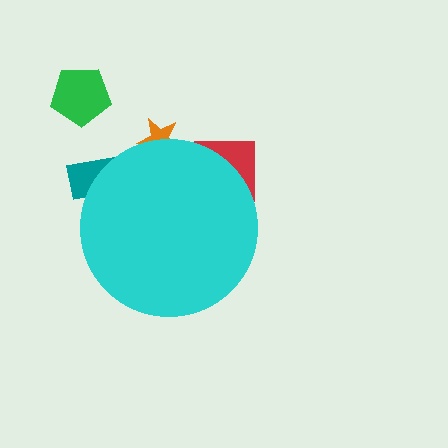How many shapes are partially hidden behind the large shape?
3 shapes are partially hidden.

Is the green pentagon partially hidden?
No, the green pentagon is fully visible.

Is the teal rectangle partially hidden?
Yes, the teal rectangle is partially hidden behind the cyan circle.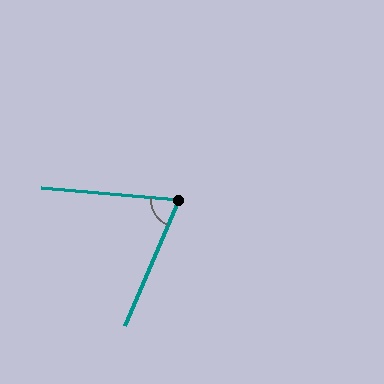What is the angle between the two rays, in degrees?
Approximately 72 degrees.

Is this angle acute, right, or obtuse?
It is acute.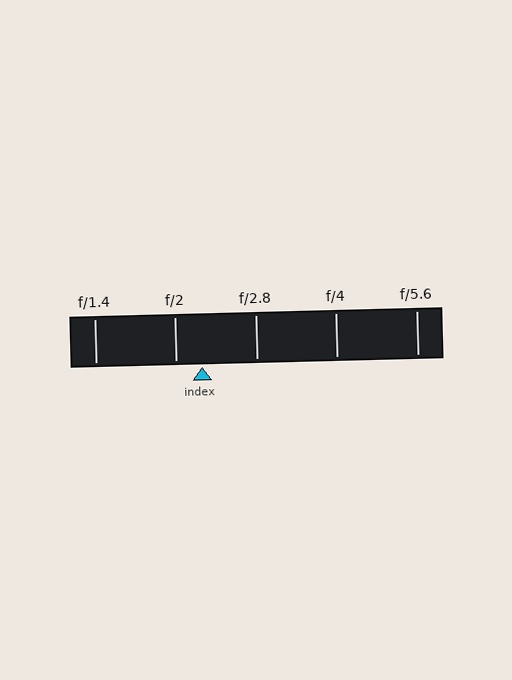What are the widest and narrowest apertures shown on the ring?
The widest aperture shown is f/1.4 and the narrowest is f/5.6.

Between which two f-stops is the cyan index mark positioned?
The index mark is between f/2 and f/2.8.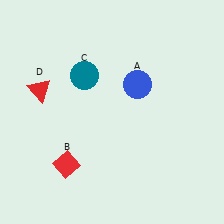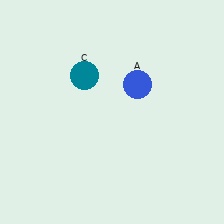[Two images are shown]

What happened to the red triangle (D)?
The red triangle (D) was removed in Image 2. It was in the top-left area of Image 1.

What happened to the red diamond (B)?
The red diamond (B) was removed in Image 2. It was in the bottom-left area of Image 1.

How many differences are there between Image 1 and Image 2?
There are 2 differences between the two images.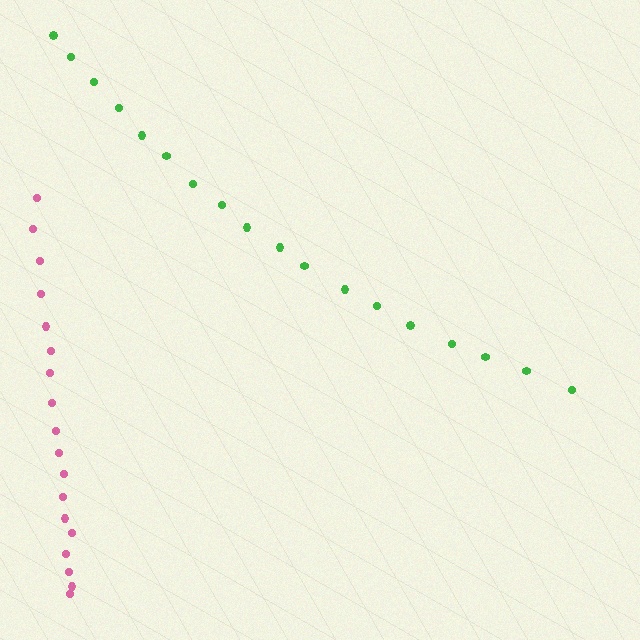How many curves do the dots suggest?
There are 2 distinct paths.